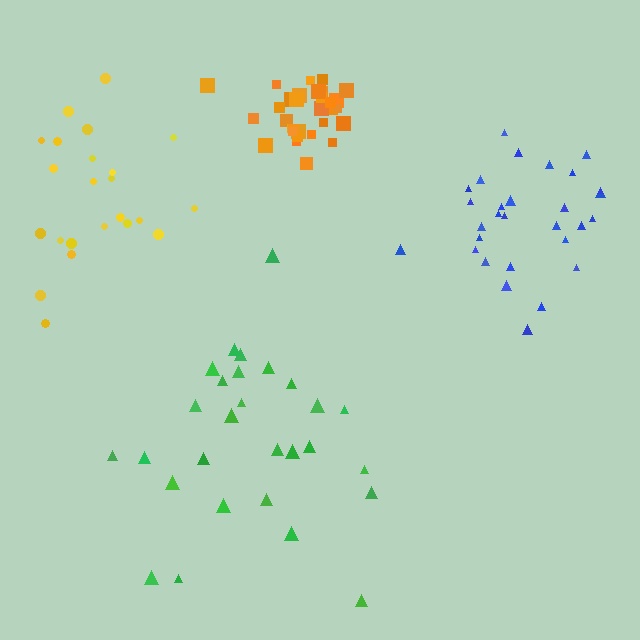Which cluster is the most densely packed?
Orange.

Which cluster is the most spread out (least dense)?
Green.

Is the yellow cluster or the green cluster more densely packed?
Yellow.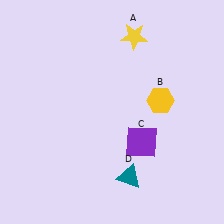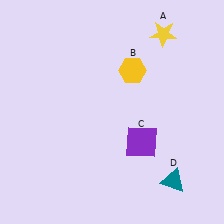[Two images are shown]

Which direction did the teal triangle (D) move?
The teal triangle (D) moved right.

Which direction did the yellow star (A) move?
The yellow star (A) moved right.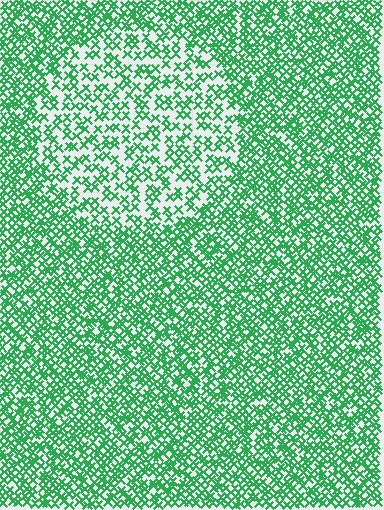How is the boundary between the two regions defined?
The boundary is defined by a change in element density (approximately 1.9x ratio). All elements are the same color, size, and shape.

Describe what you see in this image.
The image contains small green elements arranged at two different densities. A circle-shaped region is visible where the elements are less densely packed than the surrounding area.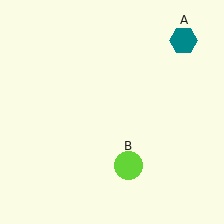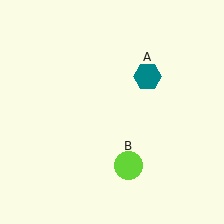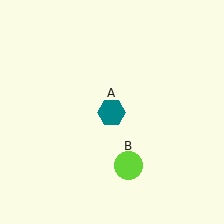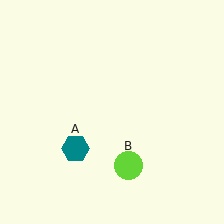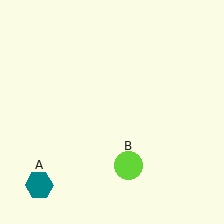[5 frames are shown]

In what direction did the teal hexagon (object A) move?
The teal hexagon (object A) moved down and to the left.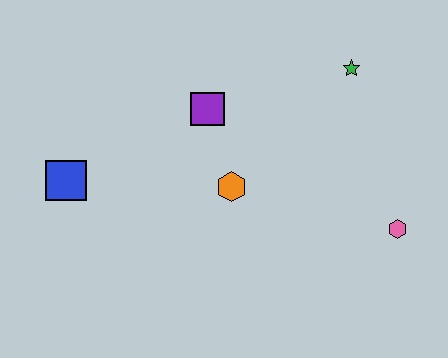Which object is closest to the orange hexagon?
The purple square is closest to the orange hexagon.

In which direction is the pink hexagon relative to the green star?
The pink hexagon is below the green star.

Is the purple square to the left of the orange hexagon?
Yes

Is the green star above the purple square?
Yes